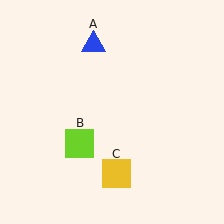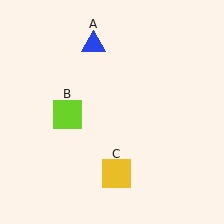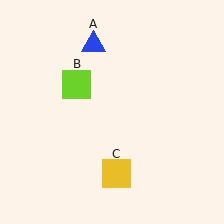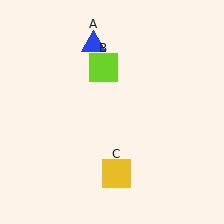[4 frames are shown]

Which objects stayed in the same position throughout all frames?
Blue triangle (object A) and yellow square (object C) remained stationary.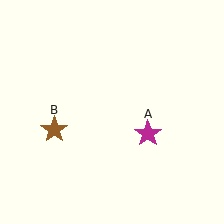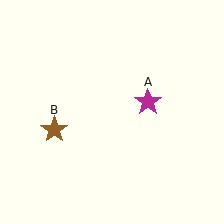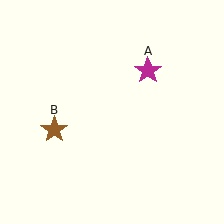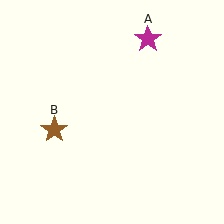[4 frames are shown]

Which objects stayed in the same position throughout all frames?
Brown star (object B) remained stationary.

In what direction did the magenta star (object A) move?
The magenta star (object A) moved up.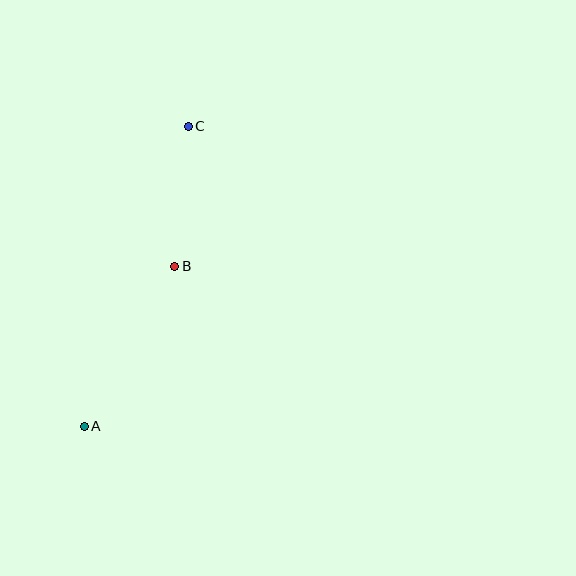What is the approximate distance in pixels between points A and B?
The distance between A and B is approximately 184 pixels.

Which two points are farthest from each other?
Points A and C are farthest from each other.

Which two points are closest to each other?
Points B and C are closest to each other.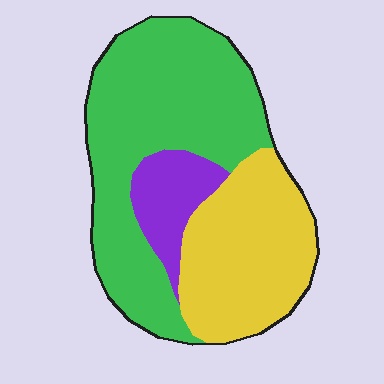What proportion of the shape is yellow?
Yellow takes up about one third (1/3) of the shape.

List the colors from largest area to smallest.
From largest to smallest: green, yellow, purple.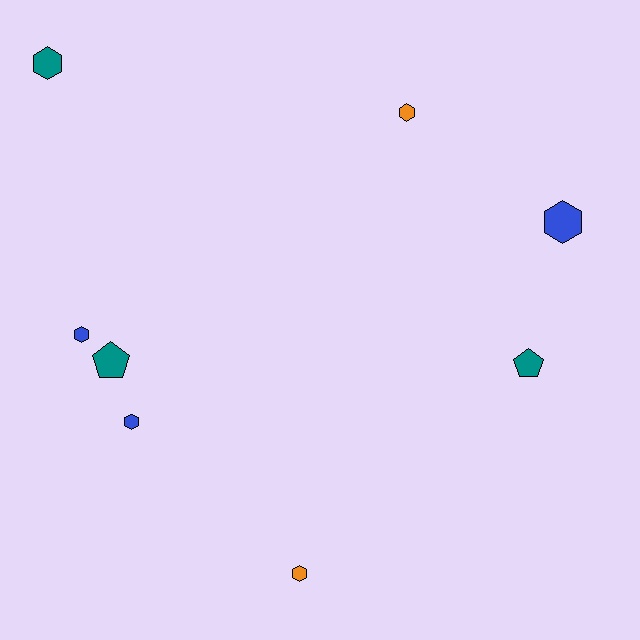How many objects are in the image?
There are 8 objects.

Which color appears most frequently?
Teal, with 3 objects.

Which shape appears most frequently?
Hexagon, with 6 objects.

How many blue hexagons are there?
There are 3 blue hexagons.